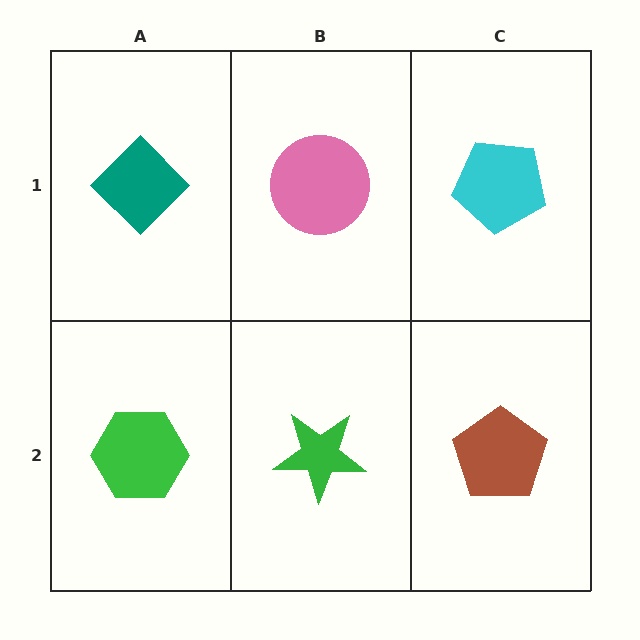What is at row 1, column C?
A cyan pentagon.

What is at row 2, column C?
A brown pentagon.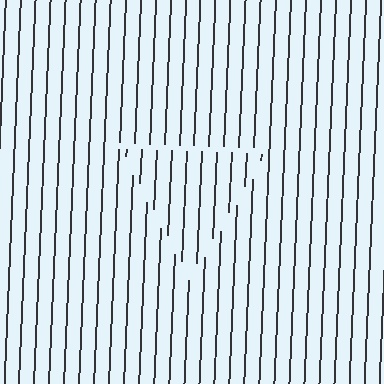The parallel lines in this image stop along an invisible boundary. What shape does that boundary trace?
An illusory triangle. The interior of the shape contains the same grating, shifted by half a period — the contour is defined by the phase discontinuity where line-ends from the inner and outer gratings abut.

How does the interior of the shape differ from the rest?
The interior of the shape contains the same grating, shifted by half a period — the contour is defined by the phase discontinuity where line-ends from the inner and outer gratings abut.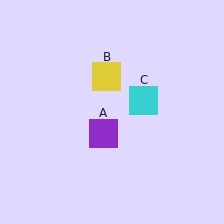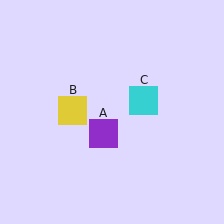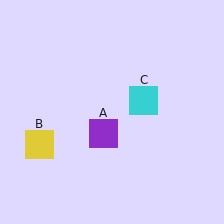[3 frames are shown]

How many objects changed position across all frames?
1 object changed position: yellow square (object B).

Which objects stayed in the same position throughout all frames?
Purple square (object A) and cyan square (object C) remained stationary.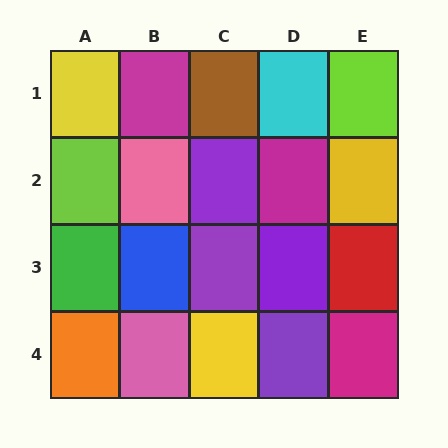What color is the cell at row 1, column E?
Lime.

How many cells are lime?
2 cells are lime.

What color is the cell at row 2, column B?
Pink.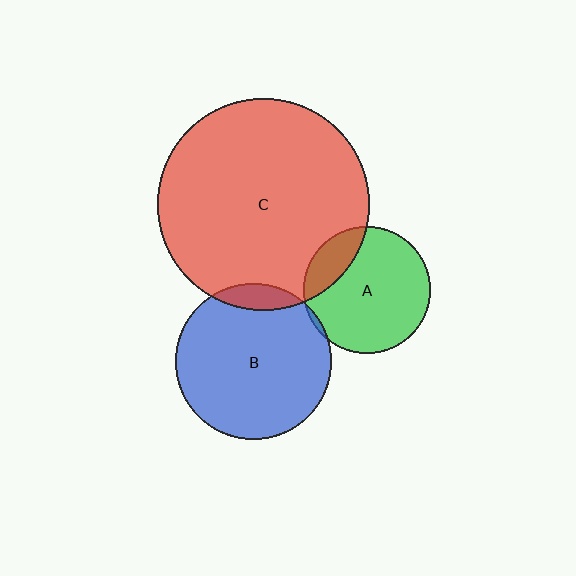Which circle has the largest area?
Circle C (red).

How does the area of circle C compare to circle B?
Approximately 1.9 times.